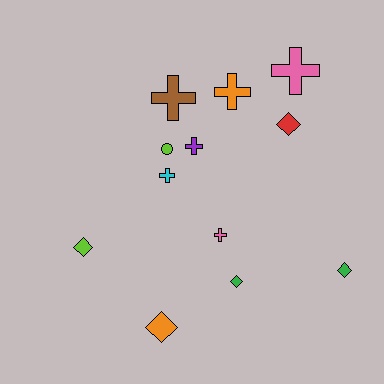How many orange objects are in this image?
There are 2 orange objects.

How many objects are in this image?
There are 12 objects.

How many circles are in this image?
There is 1 circle.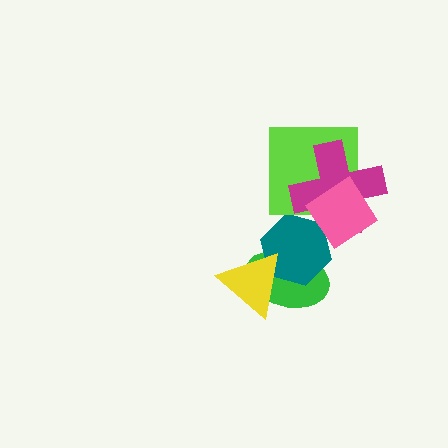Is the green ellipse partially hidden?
Yes, it is partially covered by another shape.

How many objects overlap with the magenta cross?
3 objects overlap with the magenta cross.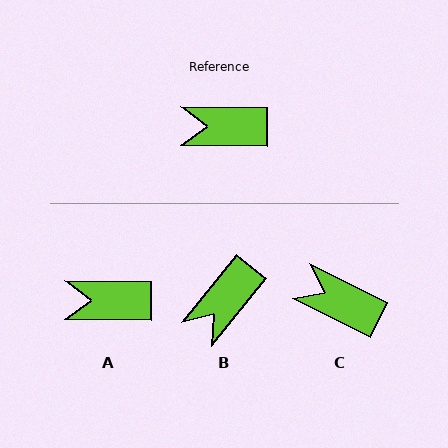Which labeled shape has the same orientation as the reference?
A.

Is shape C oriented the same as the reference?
No, it is off by about 26 degrees.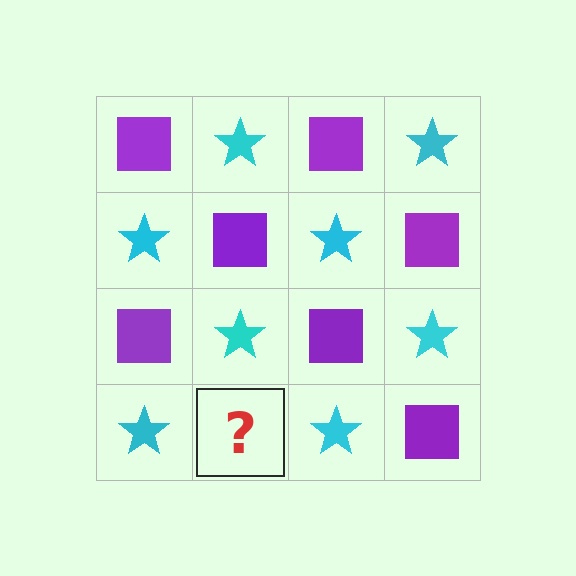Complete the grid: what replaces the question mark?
The question mark should be replaced with a purple square.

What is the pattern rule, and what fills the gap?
The rule is that it alternates purple square and cyan star in a checkerboard pattern. The gap should be filled with a purple square.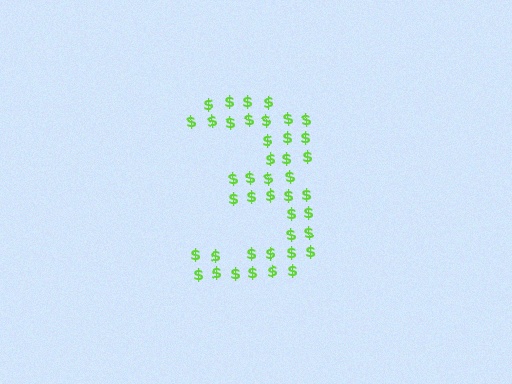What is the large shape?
The large shape is the digit 3.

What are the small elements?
The small elements are dollar signs.